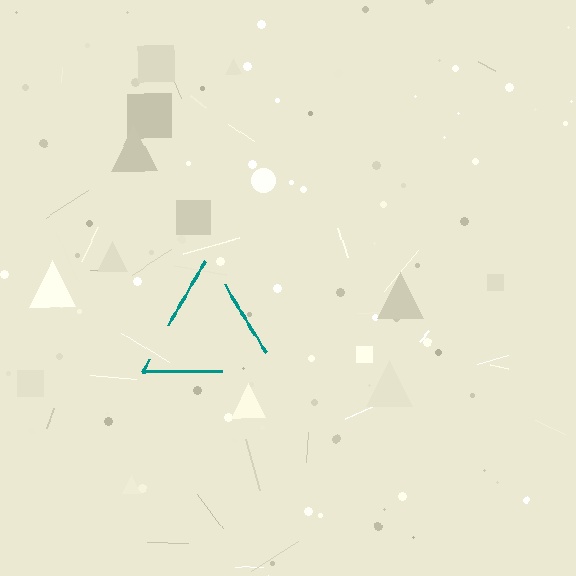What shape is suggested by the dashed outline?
The dashed outline suggests a triangle.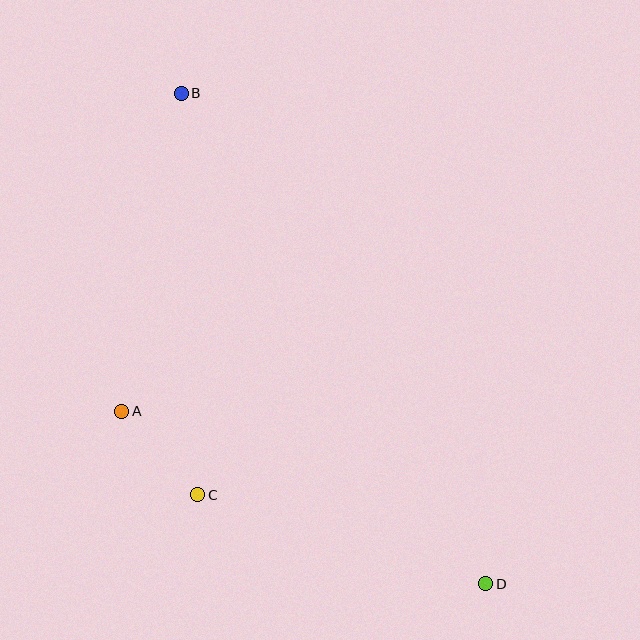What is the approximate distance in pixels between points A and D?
The distance between A and D is approximately 403 pixels.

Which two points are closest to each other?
Points A and C are closest to each other.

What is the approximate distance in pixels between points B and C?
The distance between B and C is approximately 402 pixels.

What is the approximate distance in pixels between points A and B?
The distance between A and B is approximately 323 pixels.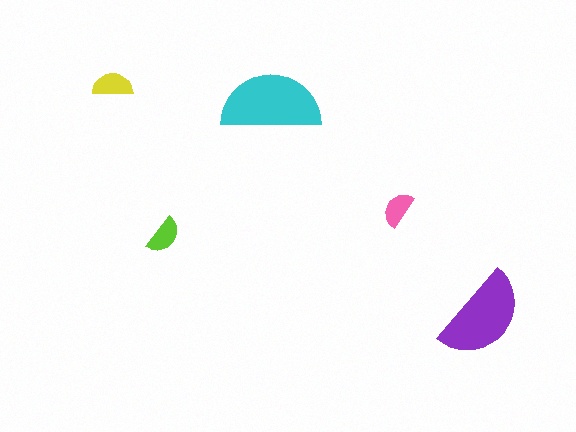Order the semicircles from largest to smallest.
the cyan one, the purple one, the yellow one, the lime one, the pink one.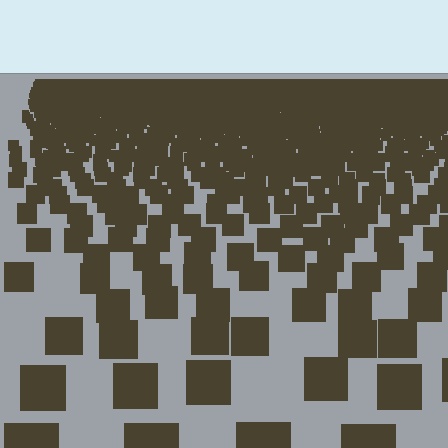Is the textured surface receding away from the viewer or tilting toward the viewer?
The surface is receding away from the viewer. Texture elements get smaller and denser toward the top.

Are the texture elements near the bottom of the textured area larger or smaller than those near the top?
Larger. Near the bottom, elements are closer to the viewer and appear at a bigger on-screen size.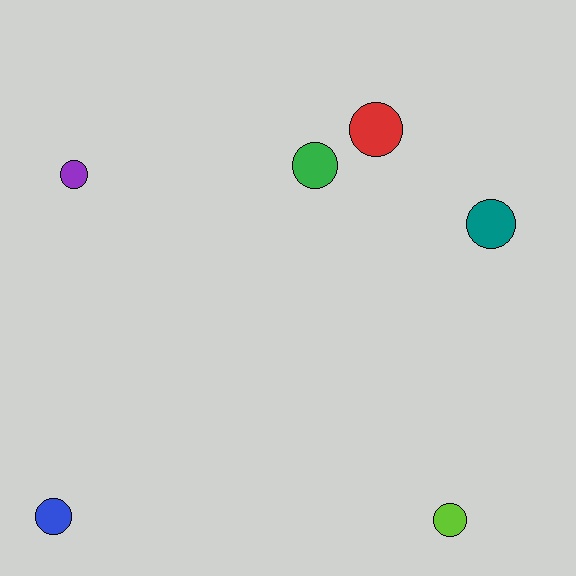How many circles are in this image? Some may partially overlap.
There are 6 circles.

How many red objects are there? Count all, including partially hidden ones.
There is 1 red object.